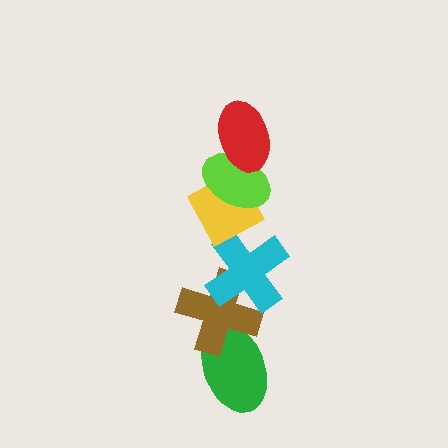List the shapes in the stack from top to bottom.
From top to bottom: the red ellipse, the lime ellipse, the yellow diamond, the cyan cross, the brown cross, the green ellipse.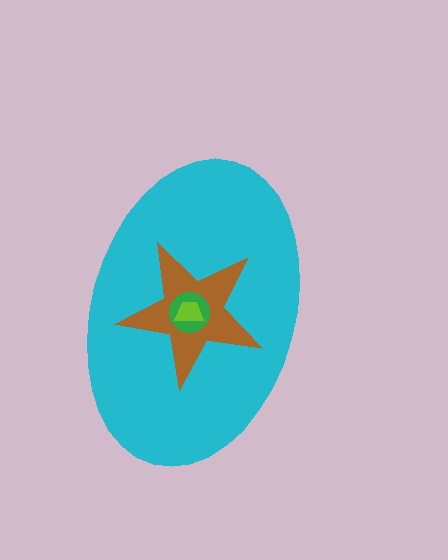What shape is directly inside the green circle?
The lime trapezoid.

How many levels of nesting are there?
4.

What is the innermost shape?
The lime trapezoid.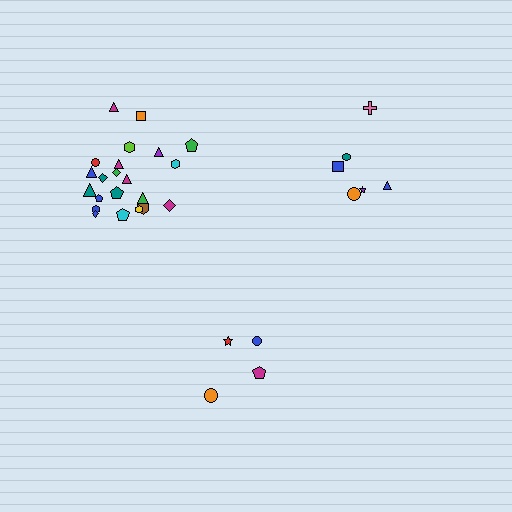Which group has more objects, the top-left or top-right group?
The top-left group.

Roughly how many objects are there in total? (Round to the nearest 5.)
Roughly 30 objects in total.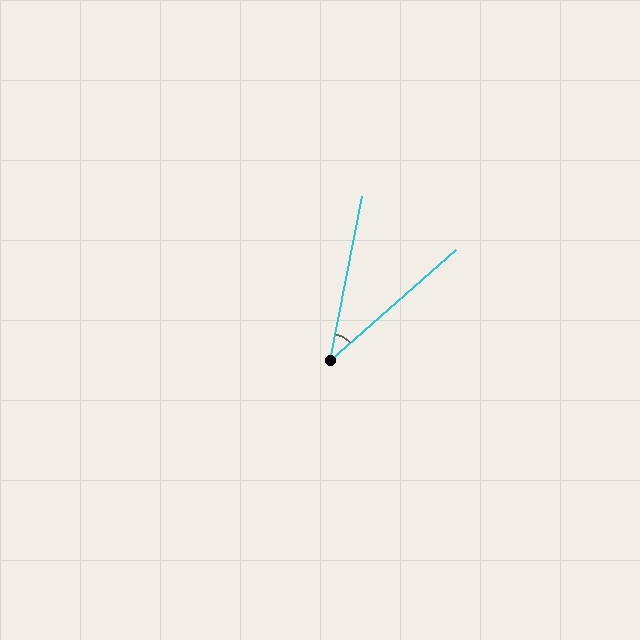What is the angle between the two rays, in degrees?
Approximately 38 degrees.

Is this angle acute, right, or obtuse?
It is acute.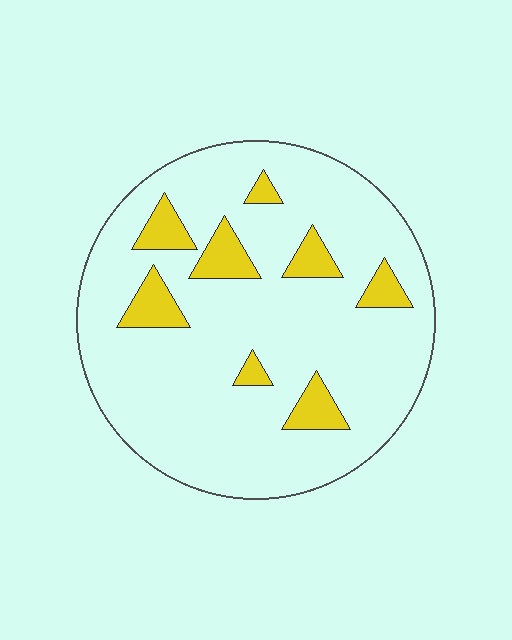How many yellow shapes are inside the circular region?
8.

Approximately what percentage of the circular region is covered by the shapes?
Approximately 15%.